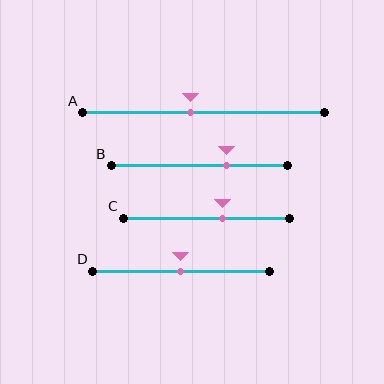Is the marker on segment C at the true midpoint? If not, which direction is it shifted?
No, the marker on segment C is shifted to the right by about 10% of the segment length.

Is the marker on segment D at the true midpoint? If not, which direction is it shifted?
Yes, the marker on segment D is at the true midpoint.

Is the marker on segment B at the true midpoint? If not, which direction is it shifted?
No, the marker on segment B is shifted to the right by about 16% of the segment length.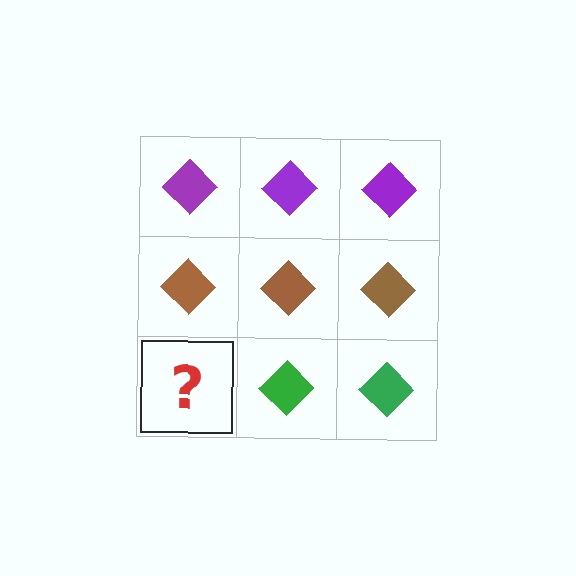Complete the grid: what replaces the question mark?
The question mark should be replaced with a green diamond.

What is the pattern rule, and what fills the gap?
The rule is that each row has a consistent color. The gap should be filled with a green diamond.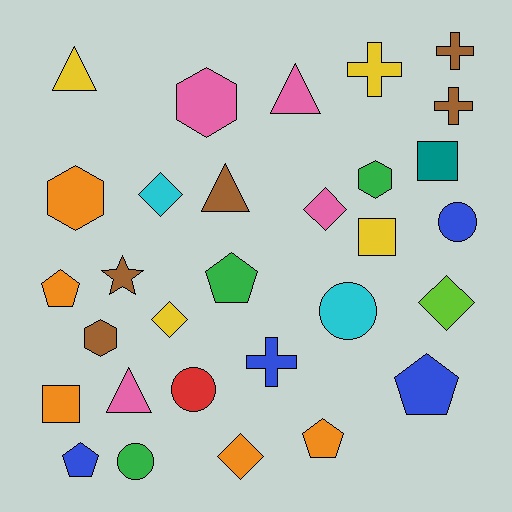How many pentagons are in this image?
There are 5 pentagons.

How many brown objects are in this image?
There are 5 brown objects.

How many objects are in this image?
There are 30 objects.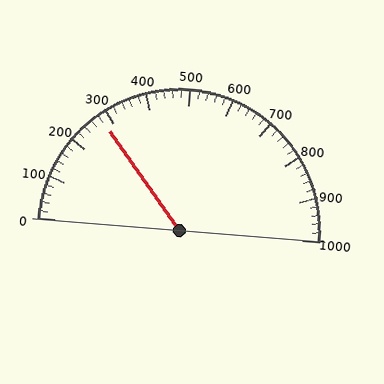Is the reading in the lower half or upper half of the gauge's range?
The reading is in the lower half of the range (0 to 1000).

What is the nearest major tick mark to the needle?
The nearest major tick mark is 300.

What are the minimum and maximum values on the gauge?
The gauge ranges from 0 to 1000.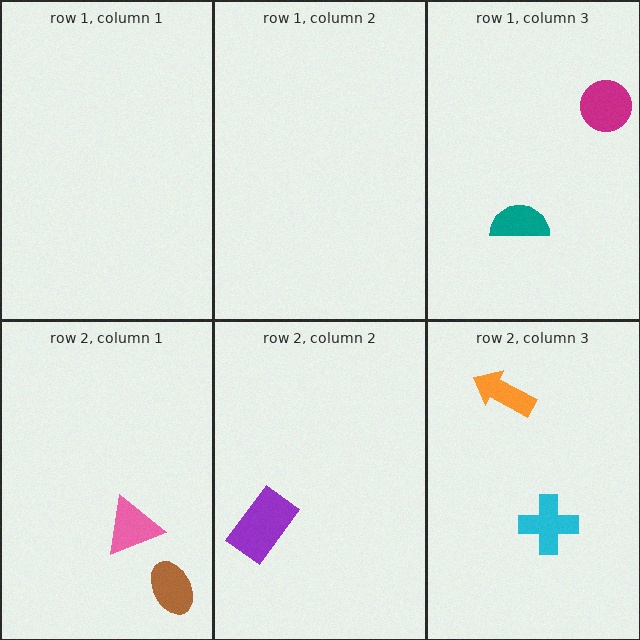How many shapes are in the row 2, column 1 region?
2.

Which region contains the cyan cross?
The row 2, column 3 region.